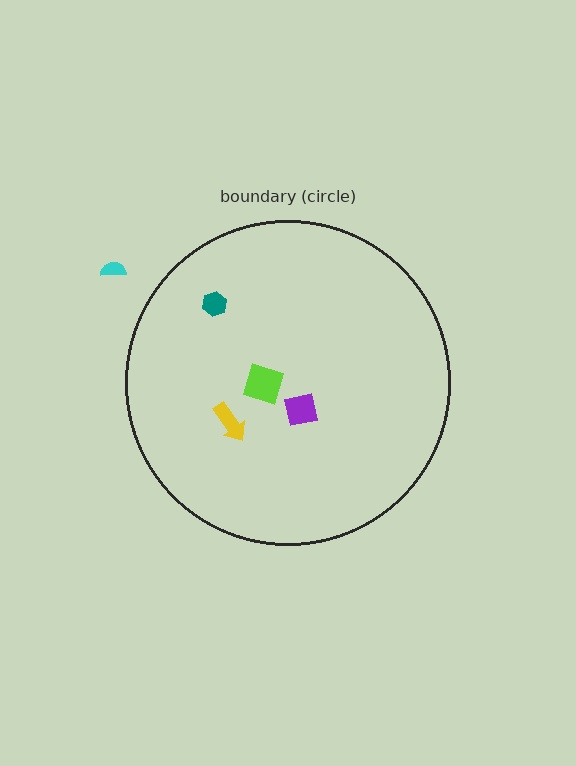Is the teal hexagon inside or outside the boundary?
Inside.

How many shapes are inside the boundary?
4 inside, 1 outside.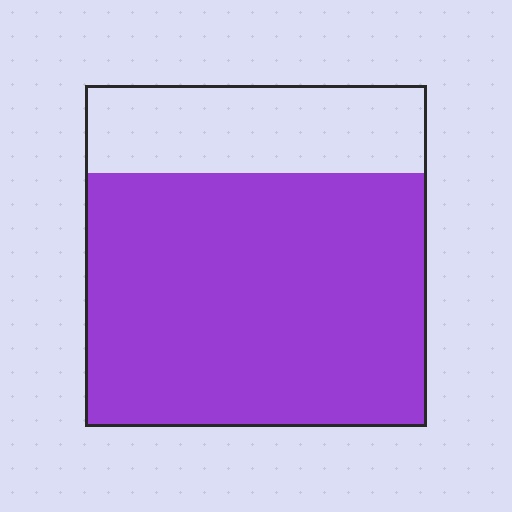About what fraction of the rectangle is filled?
About three quarters (3/4).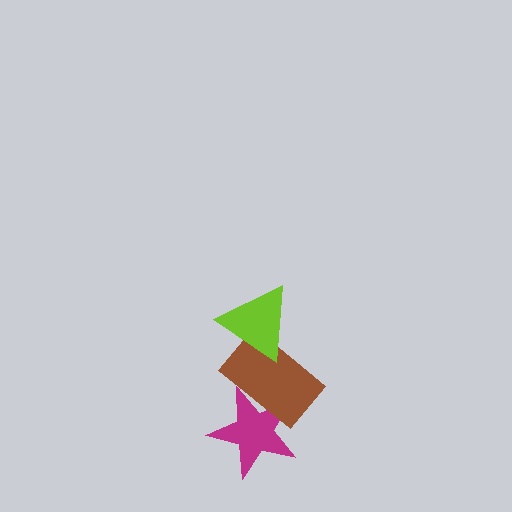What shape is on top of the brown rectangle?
The lime triangle is on top of the brown rectangle.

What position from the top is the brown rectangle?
The brown rectangle is 2nd from the top.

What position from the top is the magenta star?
The magenta star is 3rd from the top.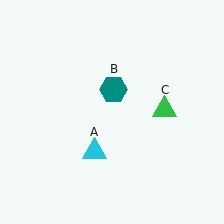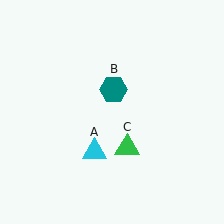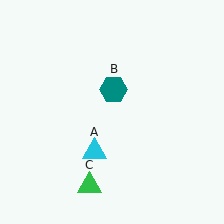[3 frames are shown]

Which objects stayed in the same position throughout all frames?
Cyan triangle (object A) and teal hexagon (object B) remained stationary.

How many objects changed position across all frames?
1 object changed position: green triangle (object C).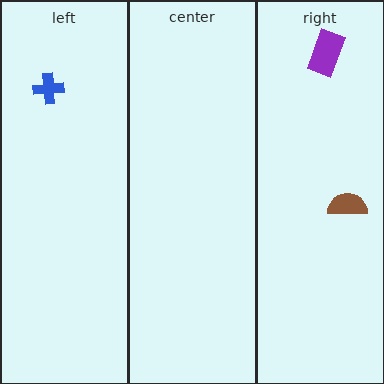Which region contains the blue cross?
The left region.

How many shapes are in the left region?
1.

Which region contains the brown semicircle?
The right region.